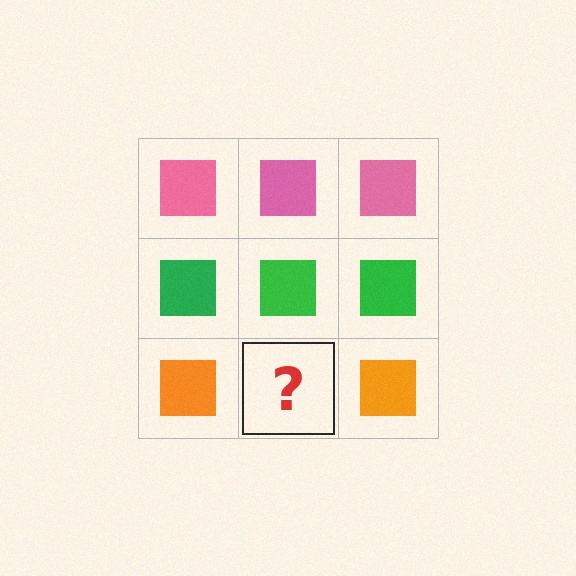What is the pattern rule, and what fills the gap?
The rule is that each row has a consistent color. The gap should be filled with an orange square.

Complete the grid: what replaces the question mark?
The question mark should be replaced with an orange square.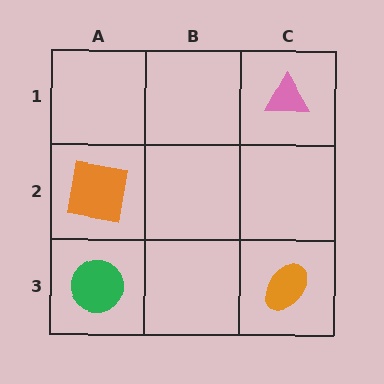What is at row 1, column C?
A pink triangle.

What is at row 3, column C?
An orange ellipse.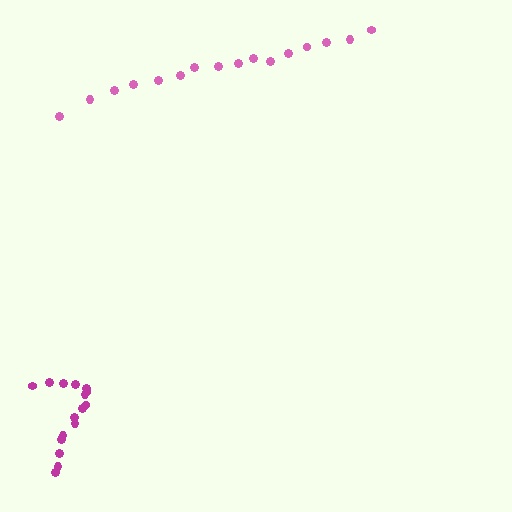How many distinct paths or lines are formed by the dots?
There are 2 distinct paths.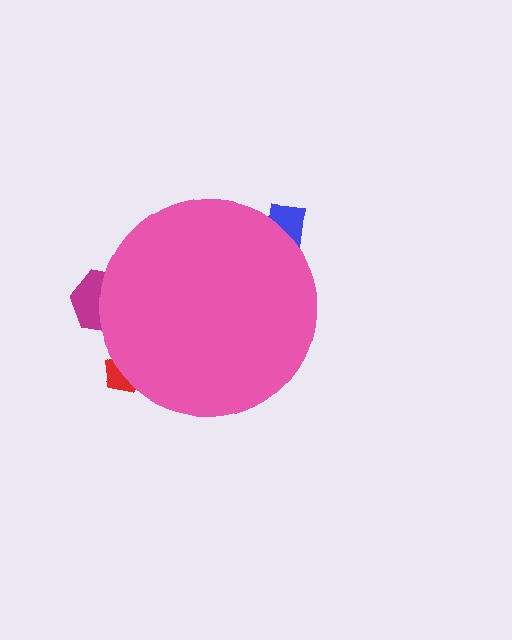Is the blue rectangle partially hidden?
Yes, the blue rectangle is partially hidden behind the pink circle.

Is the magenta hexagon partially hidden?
Yes, the magenta hexagon is partially hidden behind the pink circle.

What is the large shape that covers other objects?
A pink circle.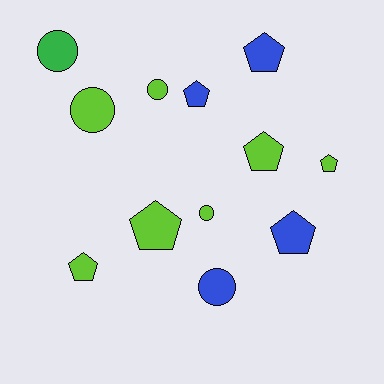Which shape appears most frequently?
Pentagon, with 7 objects.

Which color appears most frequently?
Lime, with 7 objects.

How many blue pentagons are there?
There are 3 blue pentagons.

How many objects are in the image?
There are 12 objects.